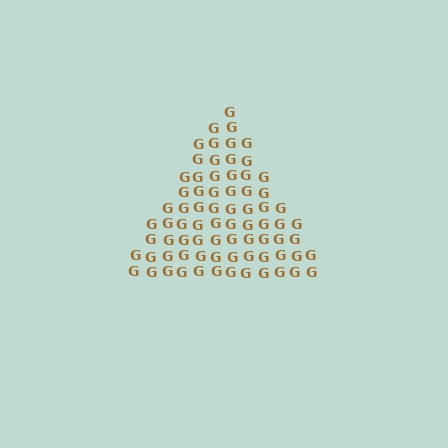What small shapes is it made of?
It is made of small letter G's.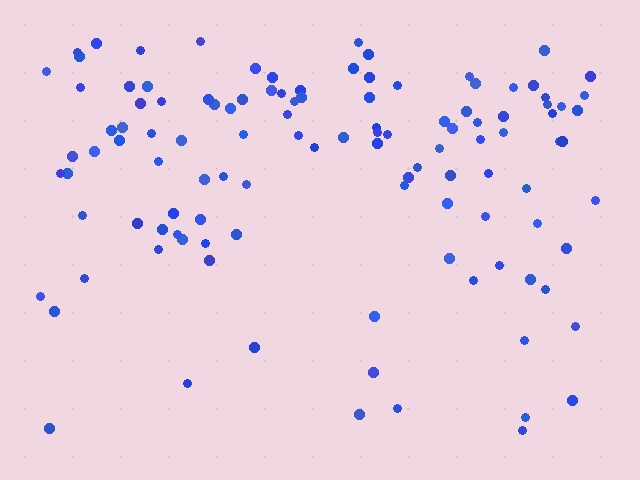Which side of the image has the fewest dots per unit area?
The bottom.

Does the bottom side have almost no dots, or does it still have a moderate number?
Still a moderate number, just noticeably fewer than the top.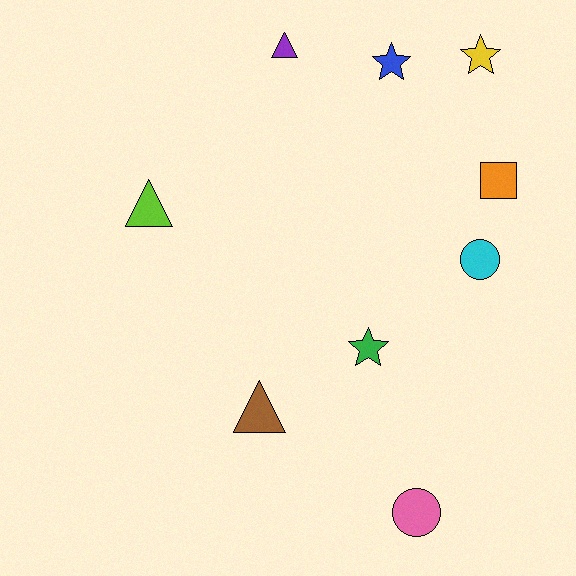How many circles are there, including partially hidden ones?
There are 2 circles.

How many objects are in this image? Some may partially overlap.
There are 9 objects.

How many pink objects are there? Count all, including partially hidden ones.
There is 1 pink object.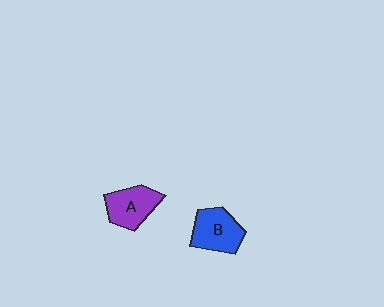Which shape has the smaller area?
Shape A (purple).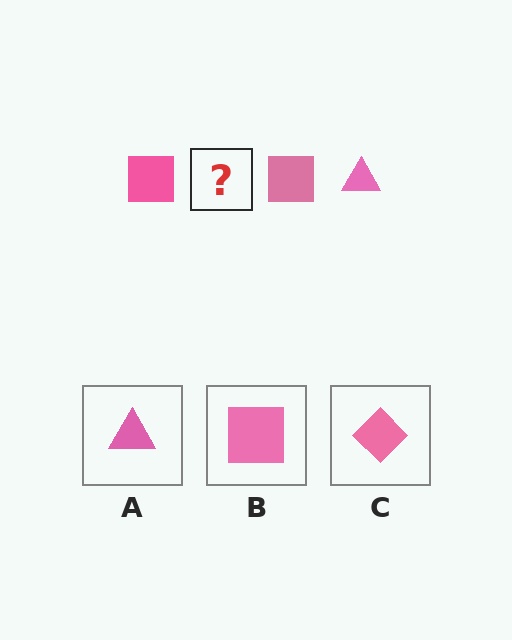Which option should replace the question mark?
Option A.